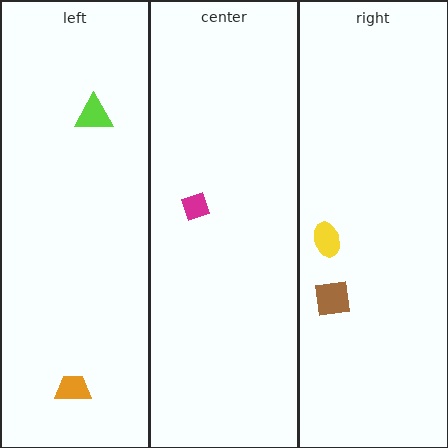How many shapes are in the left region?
2.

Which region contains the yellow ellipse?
The right region.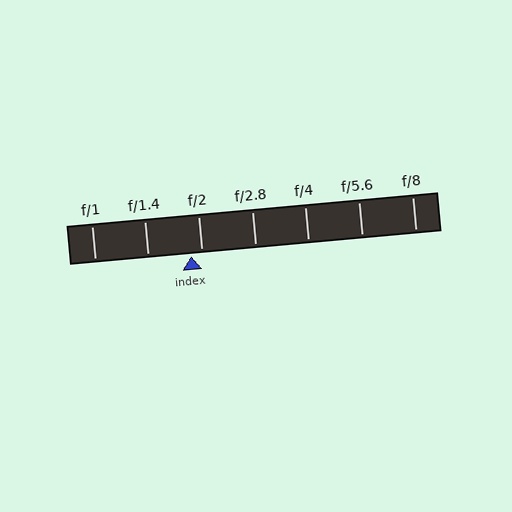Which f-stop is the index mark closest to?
The index mark is closest to f/2.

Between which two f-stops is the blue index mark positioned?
The index mark is between f/1.4 and f/2.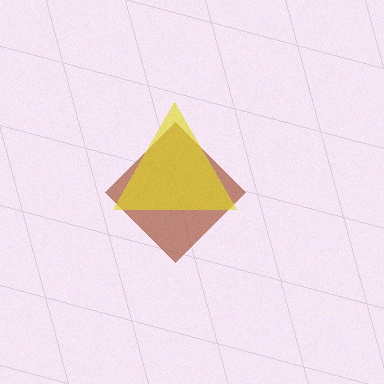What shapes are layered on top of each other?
The layered shapes are: a brown diamond, a yellow triangle.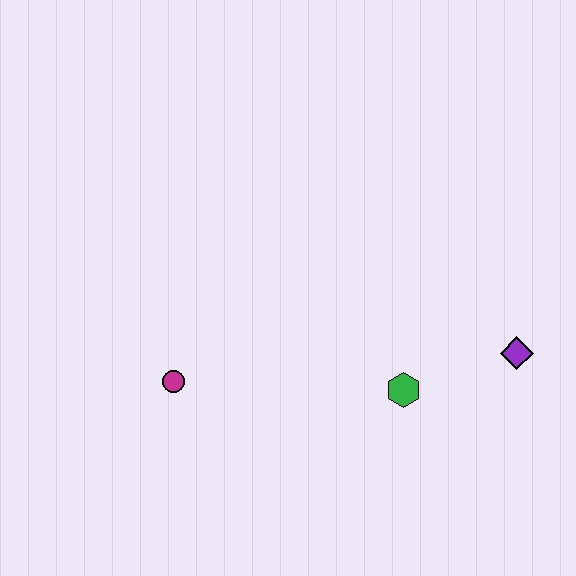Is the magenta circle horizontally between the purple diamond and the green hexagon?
No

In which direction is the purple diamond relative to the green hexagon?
The purple diamond is to the right of the green hexagon.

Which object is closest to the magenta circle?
The green hexagon is closest to the magenta circle.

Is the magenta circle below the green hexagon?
No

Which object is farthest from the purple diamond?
The magenta circle is farthest from the purple diamond.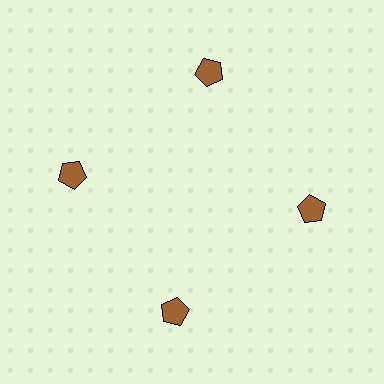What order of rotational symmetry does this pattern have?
This pattern has 4-fold rotational symmetry.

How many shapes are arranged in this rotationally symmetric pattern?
There are 4 shapes, arranged in 4 groups of 1.